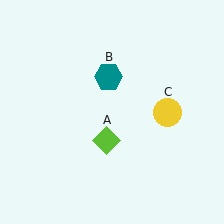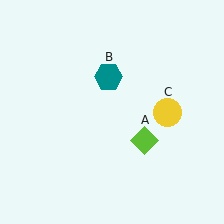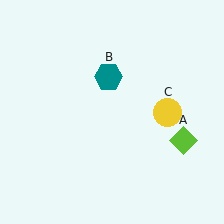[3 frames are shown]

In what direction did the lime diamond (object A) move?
The lime diamond (object A) moved right.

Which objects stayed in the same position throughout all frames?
Teal hexagon (object B) and yellow circle (object C) remained stationary.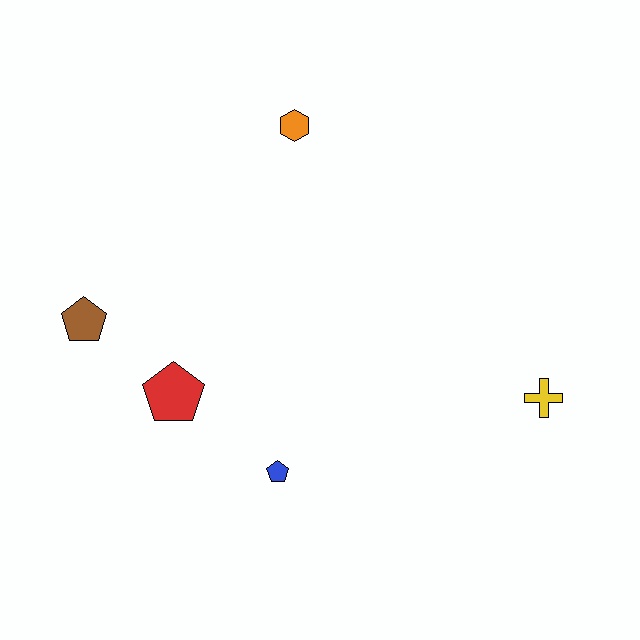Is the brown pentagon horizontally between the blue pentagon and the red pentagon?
No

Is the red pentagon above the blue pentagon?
Yes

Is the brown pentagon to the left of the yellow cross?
Yes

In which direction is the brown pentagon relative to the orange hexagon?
The brown pentagon is to the left of the orange hexagon.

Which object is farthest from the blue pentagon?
The orange hexagon is farthest from the blue pentagon.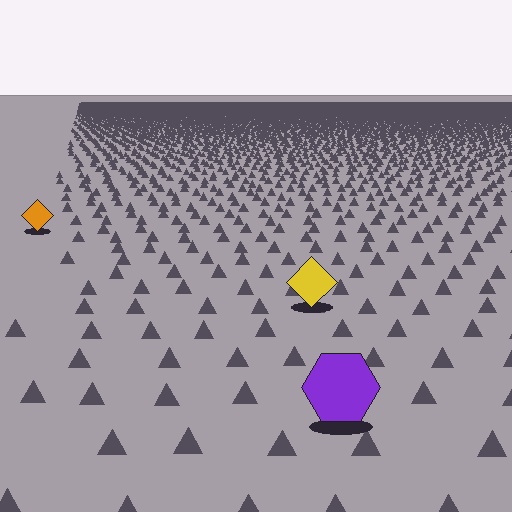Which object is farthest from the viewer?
The orange diamond is farthest from the viewer. It appears smaller and the ground texture around it is denser.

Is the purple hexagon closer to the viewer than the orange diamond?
Yes. The purple hexagon is closer — you can tell from the texture gradient: the ground texture is coarser near it.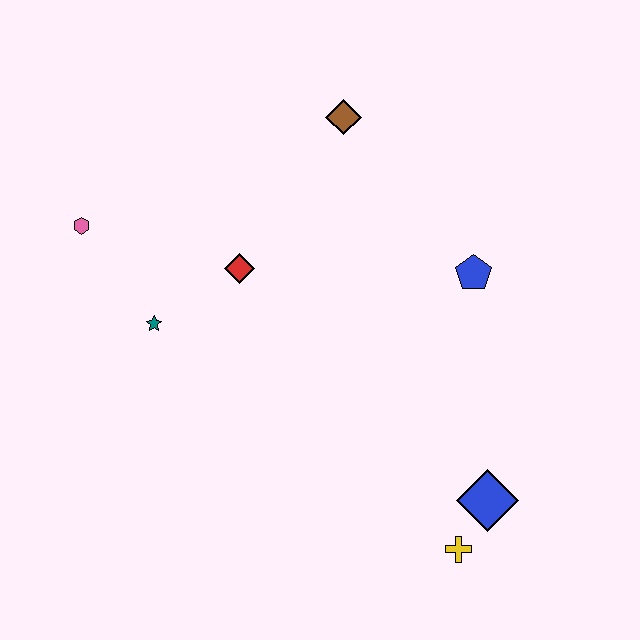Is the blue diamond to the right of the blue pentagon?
Yes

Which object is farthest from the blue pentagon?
The pink hexagon is farthest from the blue pentagon.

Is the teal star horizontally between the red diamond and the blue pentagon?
No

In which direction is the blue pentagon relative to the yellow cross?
The blue pentagon is above the yellow cross.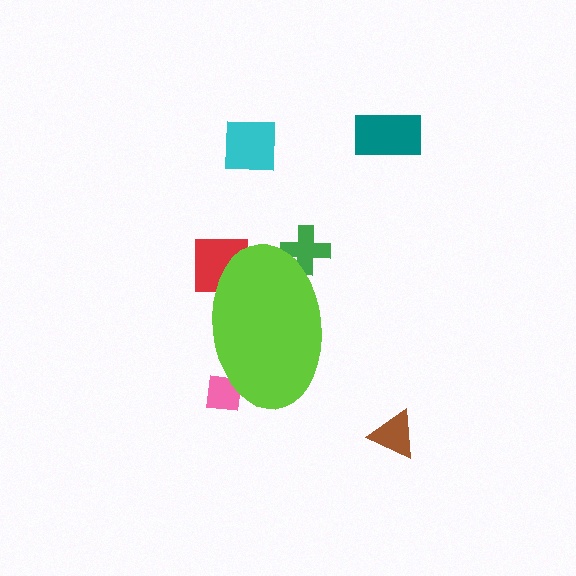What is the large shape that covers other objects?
A lime ellipse.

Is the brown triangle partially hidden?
No, the brown triangle is fully visible.